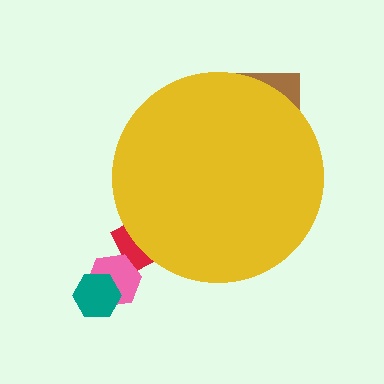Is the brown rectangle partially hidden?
Yes, the brown rectangle is partially hidden behind the yellow circle.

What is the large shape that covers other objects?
A yellow circle.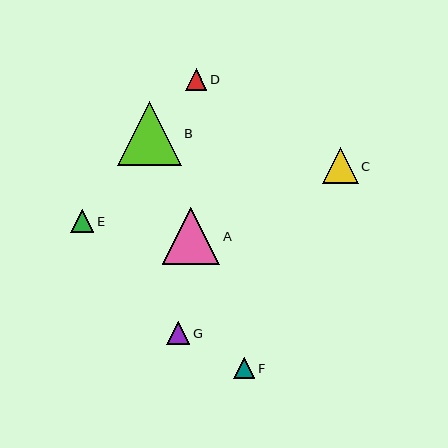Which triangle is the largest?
Triangle B is the largest with a size of approximately 64 pixels.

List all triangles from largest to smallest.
From largest to smallest: B, A, C, E, G, D, F.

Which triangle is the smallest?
Triangle F is the smallest with a size of approximately 21 pixels.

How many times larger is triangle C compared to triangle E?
Triangle C is approximately 1.6 times the size of triangle E.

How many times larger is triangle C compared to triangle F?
Triangle C is approximately 1.7 times the size of triangle F.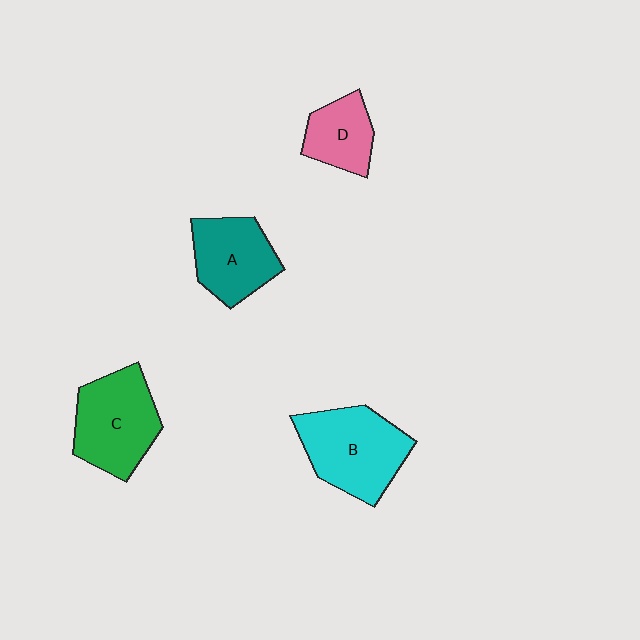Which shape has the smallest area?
Shape D (pink).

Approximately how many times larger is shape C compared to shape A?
Approximately 1.2 times.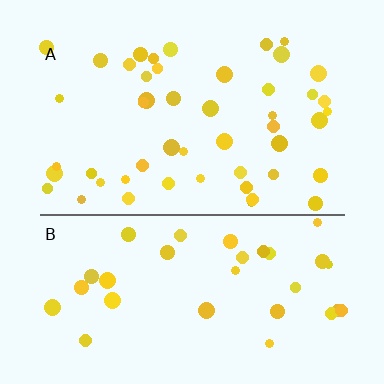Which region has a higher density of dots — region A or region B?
A (the top).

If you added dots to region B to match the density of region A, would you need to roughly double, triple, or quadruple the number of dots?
Approximately double.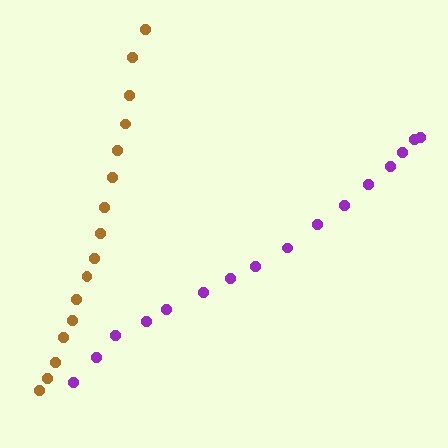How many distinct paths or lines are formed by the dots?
There are 2 distinct paths.